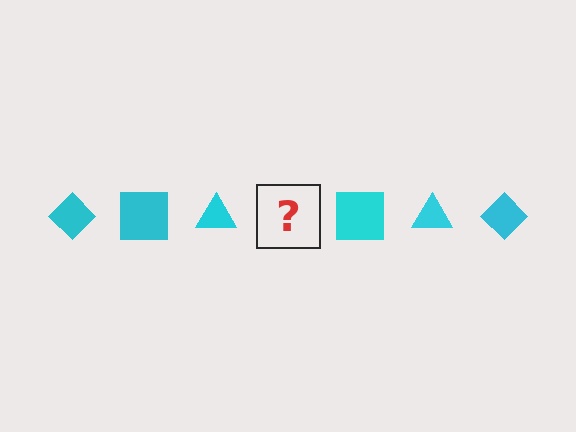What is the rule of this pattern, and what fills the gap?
The rule is that the pattern cycles through diamond, square, triangle shapes in cyan. The gap should be filled with a cyan diamond.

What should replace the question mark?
The question mark should be replaced with a cyan diamond.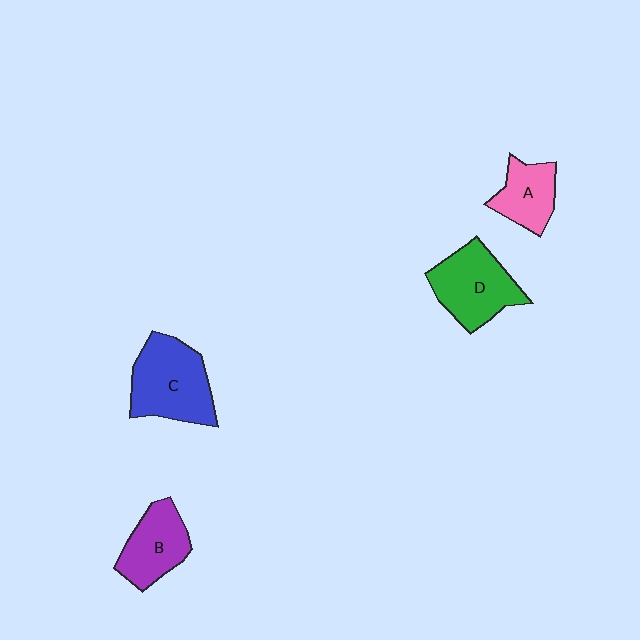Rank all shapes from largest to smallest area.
From largest to smallest: C (blue), D (green), B (purple), A (pink).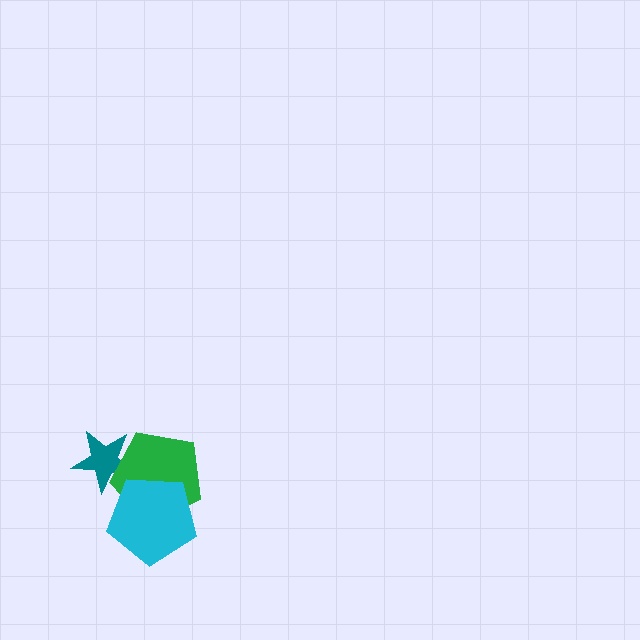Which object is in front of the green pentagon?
The cyan pentagon is in front of the green pentagon.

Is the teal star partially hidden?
Yes, it is partially covered by another shape.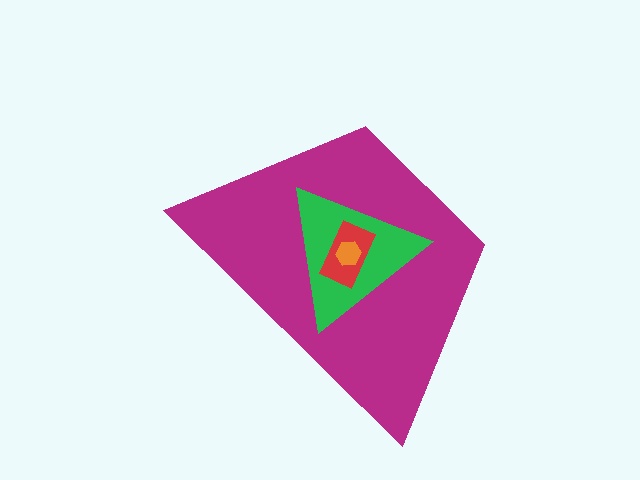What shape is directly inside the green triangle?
The red rectangle.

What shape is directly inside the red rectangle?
The orange hexagon.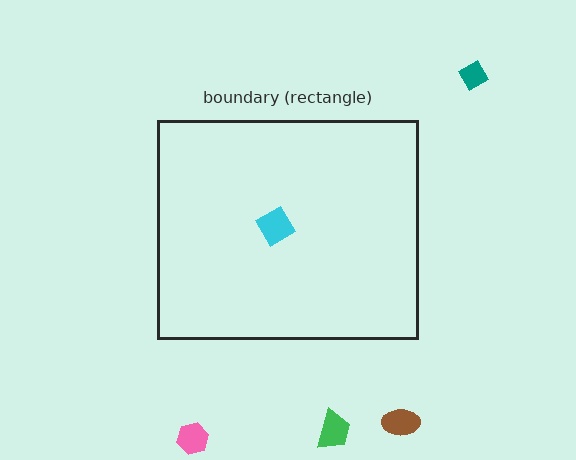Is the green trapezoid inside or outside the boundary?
Outside.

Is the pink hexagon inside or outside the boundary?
Outside.